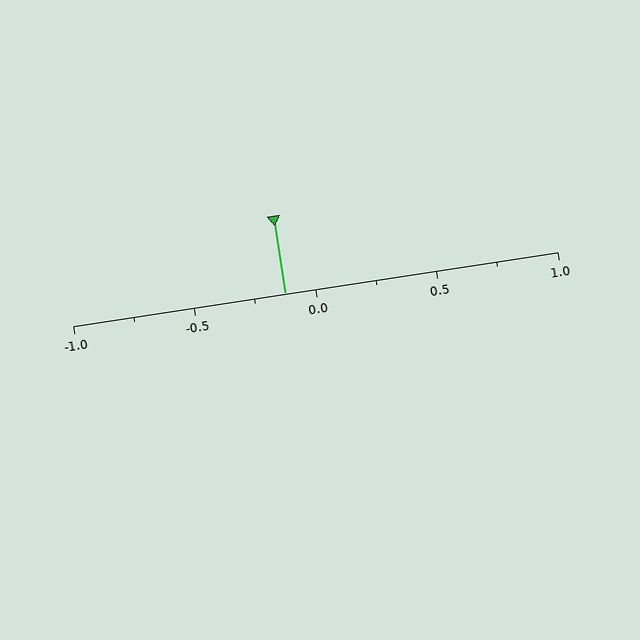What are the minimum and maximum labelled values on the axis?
The axis runs from -1.0 to 1.0.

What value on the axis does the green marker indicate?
The marker indicates approximately -0.12.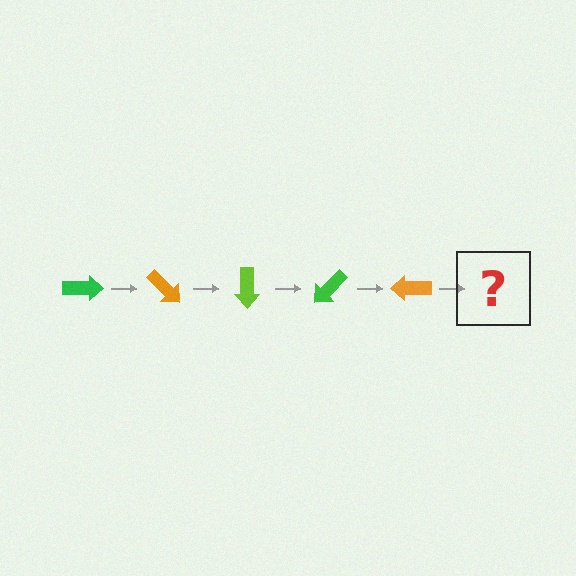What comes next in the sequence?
The next element should be a lime arrow, rotated 225 degrees from the start.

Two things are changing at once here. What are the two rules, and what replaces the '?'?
The two rules are that it rotates 45 degrees each step and the color cycles through green, orange, and lime. The '?' should be a lime arrow, rotated 225 degrees from the start.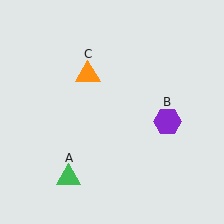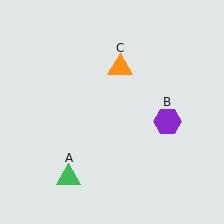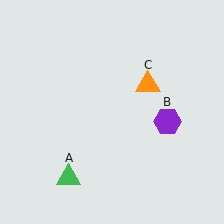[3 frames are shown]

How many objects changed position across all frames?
1 object changed position: orange triangle (object C).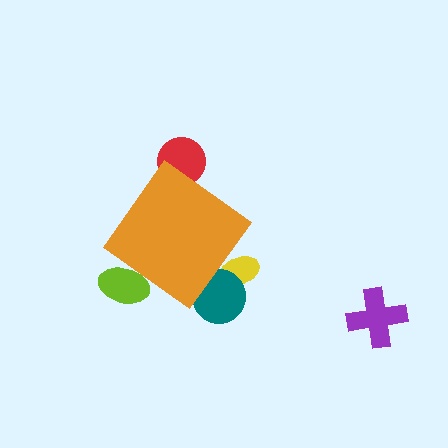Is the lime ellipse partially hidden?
Yes, the lime ellipse is partially hidden behind the orange diamond.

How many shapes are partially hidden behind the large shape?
4 shapes are partially hidden.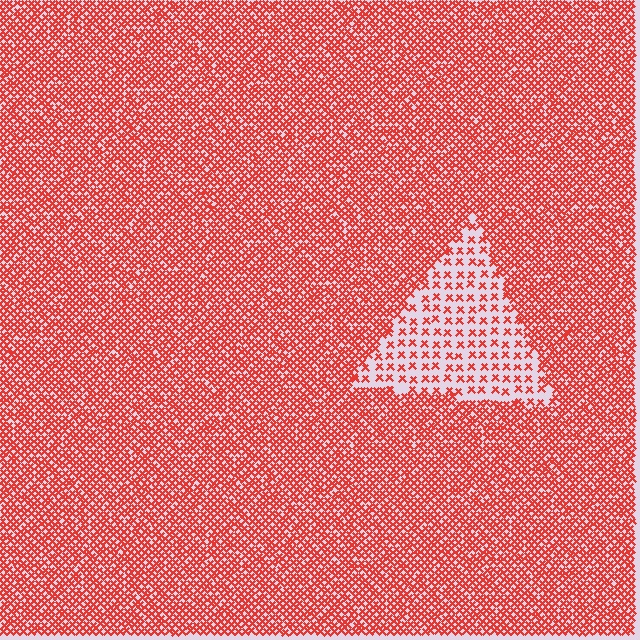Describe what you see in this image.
The image contains small red elements arranged at two different densities. A triangle-shaped region is visible where the elements are less densely packed than the surrounding area.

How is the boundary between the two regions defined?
The boundary is defined by a change in element density (approximately 2.8x ratio). All elements are the same color, size, and shape.